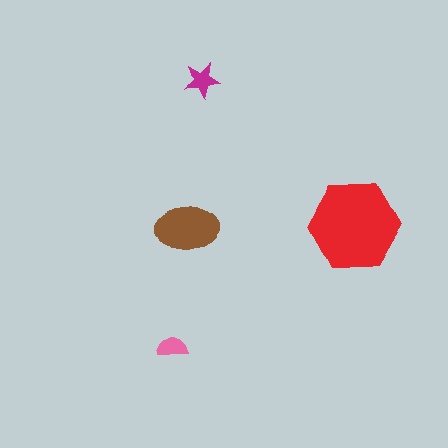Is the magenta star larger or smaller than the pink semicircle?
Larger.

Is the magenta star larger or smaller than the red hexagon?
Smaller.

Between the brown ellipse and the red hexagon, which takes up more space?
The red hexagon.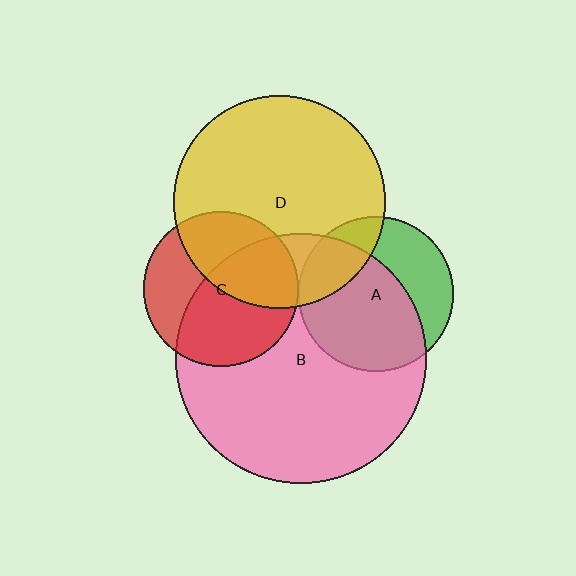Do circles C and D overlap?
Yes.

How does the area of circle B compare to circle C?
Approximately 2.6 times.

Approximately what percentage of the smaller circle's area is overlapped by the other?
Approximately 45%.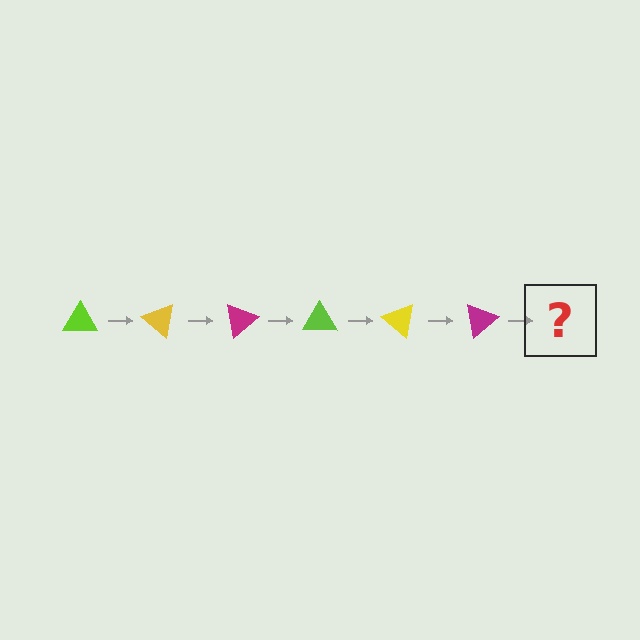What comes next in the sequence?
The next element should be a lime triangle, rotated 240 degrees from the start.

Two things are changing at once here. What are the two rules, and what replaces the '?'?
The two rules are that it rotates 40 degrees each step and the color cycles through lime, yellow, and magenta. The '?' should be a lime triangle, rotated 240 degrees from the start.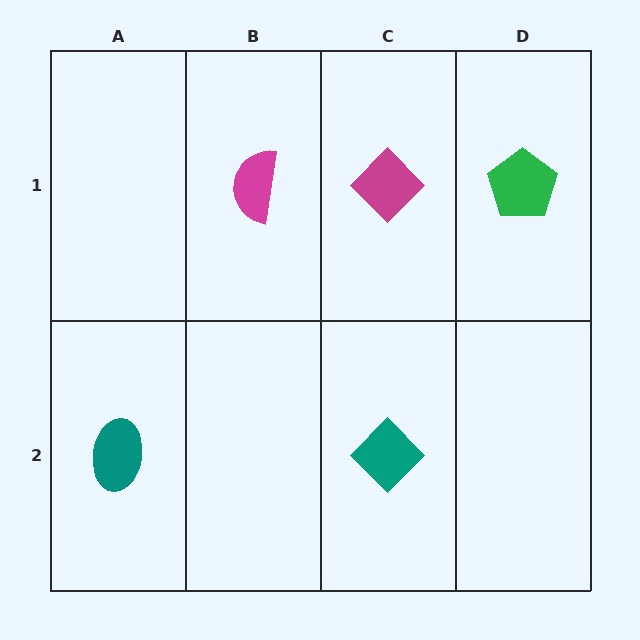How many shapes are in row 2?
2 shapes.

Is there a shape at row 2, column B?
No, that cell is empty.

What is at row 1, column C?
A magenta diamond.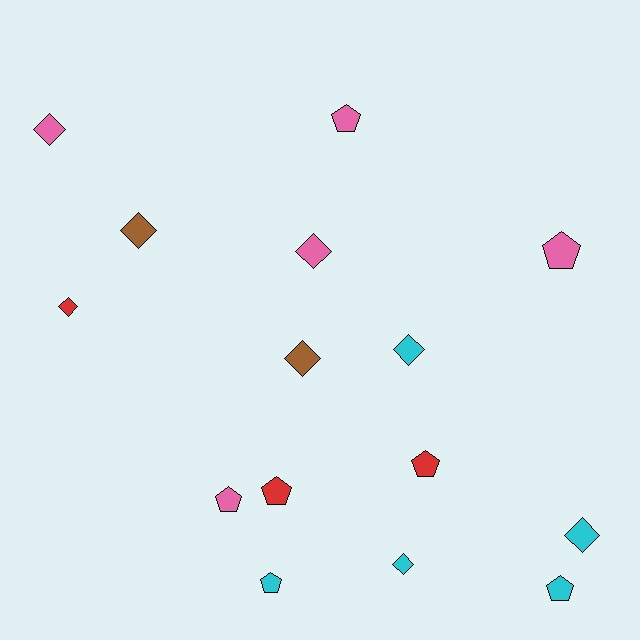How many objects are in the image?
There are 15 objects.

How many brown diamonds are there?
There are 2 brown diamonds.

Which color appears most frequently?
Cyan, with 5 objects.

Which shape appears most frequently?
Diamond, with 8 objects.